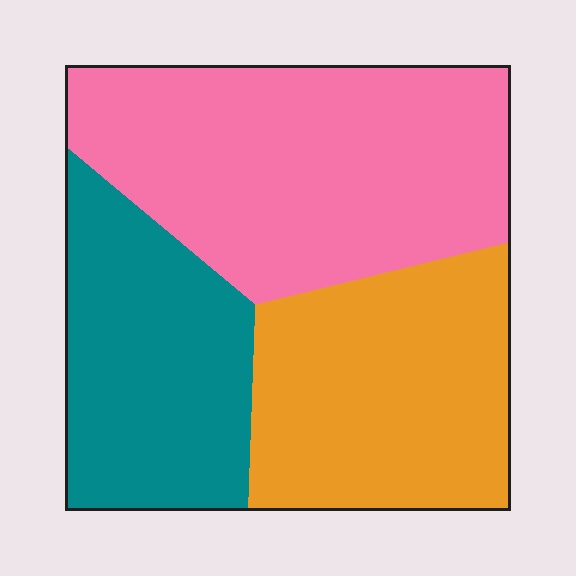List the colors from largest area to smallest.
From largest to smallest: pink, orange, teal.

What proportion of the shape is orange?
Orange takes up between a quarter and a half of the shape.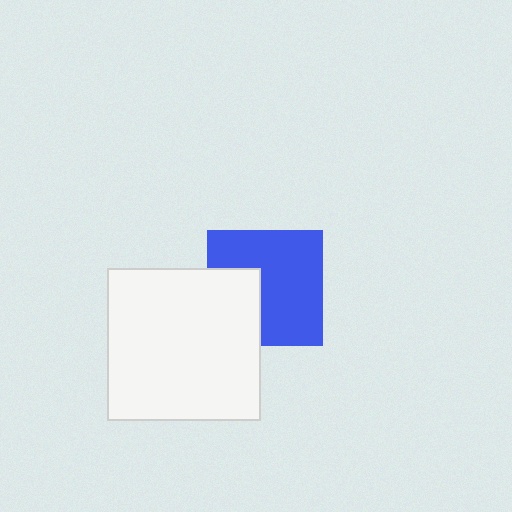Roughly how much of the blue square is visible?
Most of it is visible (roughly 69%).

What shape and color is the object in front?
The object in front is a white square.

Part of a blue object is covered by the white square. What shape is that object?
It is a square.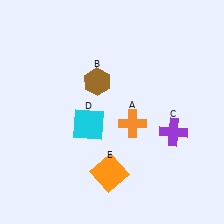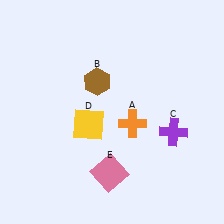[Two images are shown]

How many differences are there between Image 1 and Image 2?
There are 2 differences between the two images.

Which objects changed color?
D changed from cyan to yellow. E changed from orange to pink.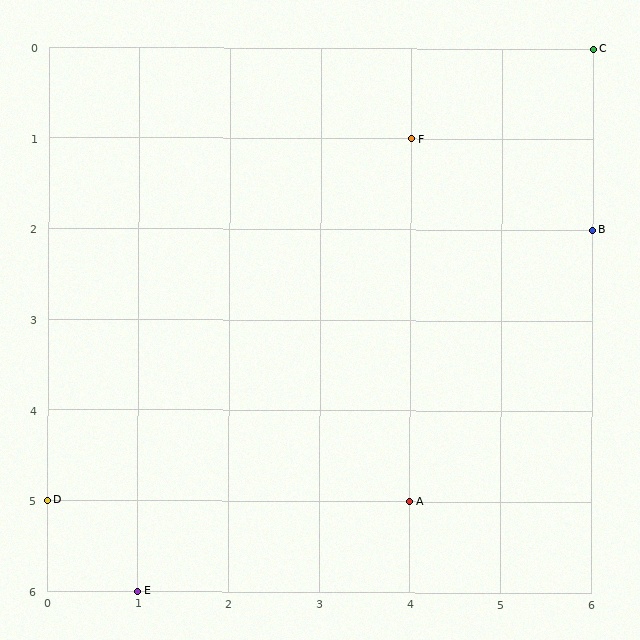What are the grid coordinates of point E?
Point E is at grid coordinates (1, 6).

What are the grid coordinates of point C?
Point C is at grid coordinates (6, 0).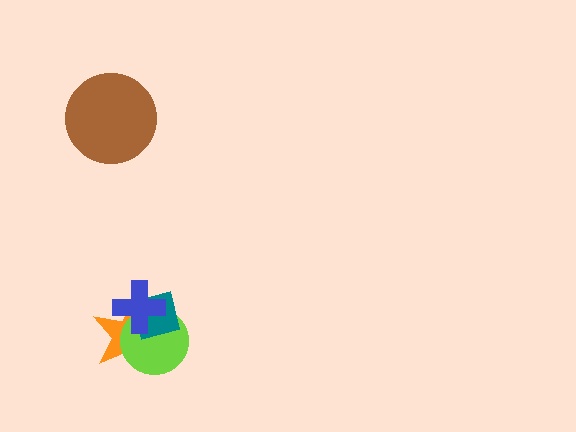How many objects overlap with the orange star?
3 objects overlap with the orange star.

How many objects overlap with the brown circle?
0 objects overlap with the brown circle.